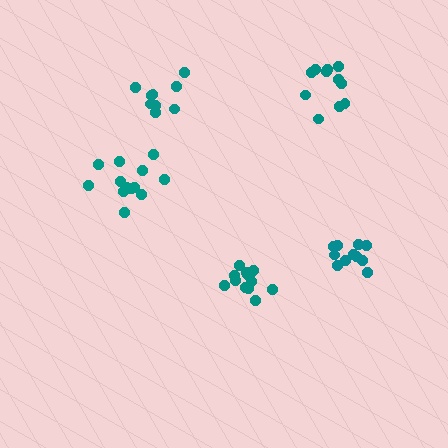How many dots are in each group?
Group 1: 11 dots, Group 2: 9 dots, Group 3: 13 dots, Group 4: 13 dots, Group 5: 11 dots (57 total).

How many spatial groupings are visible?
There are 5 spatial groupings.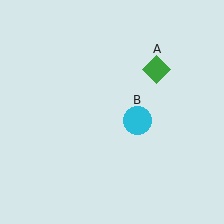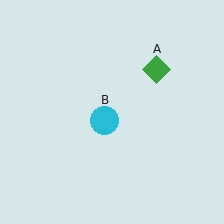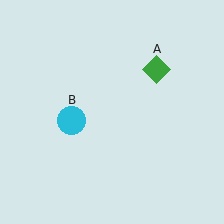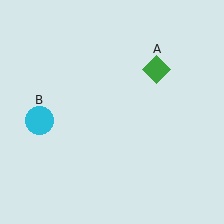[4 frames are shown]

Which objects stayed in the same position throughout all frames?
Green diamond (object A) remained stationary.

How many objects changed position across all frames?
1 object changed position: cyan circle (object B).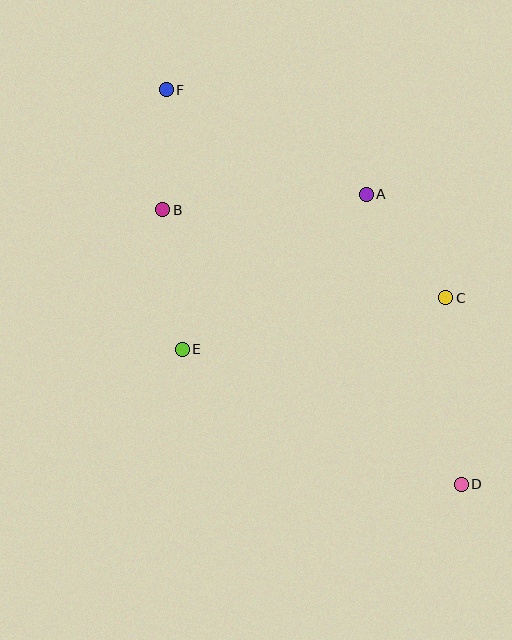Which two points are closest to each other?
Points B and F are closest to each other.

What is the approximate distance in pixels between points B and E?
The distance between B and E is approximately 141 pixels.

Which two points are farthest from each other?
Points D and F are farthest from each other.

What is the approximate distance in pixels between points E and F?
The distance between E and F is approximately 260 pixels.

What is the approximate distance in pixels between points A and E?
The distance between A and E is approximately 240 pixels.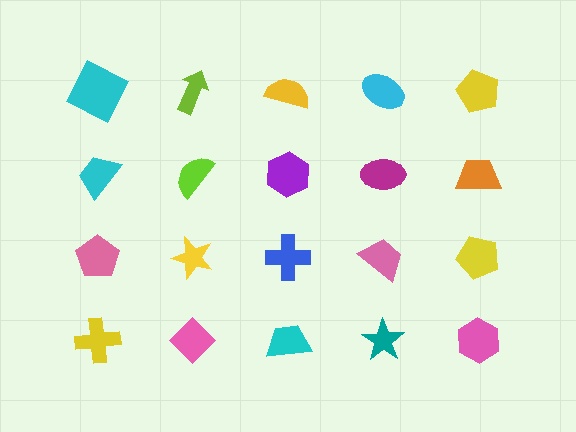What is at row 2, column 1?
A cyan trapezoid.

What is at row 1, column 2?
A lime arrow.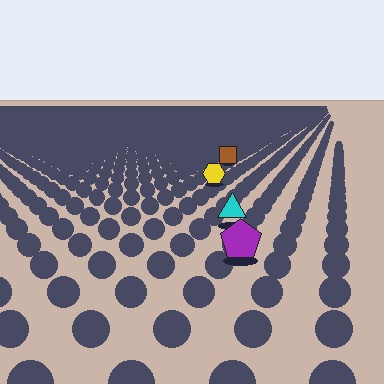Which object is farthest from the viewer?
The brown square is farthest from the viewer. It appears smaller and the ground texture around it is denser.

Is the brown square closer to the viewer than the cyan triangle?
No. The cyan triangle is closer — you can tell from the texture gradient: the ground texture is coarser near it.